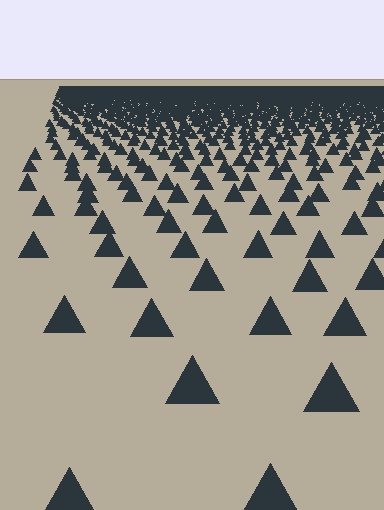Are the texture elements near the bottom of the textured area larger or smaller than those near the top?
Larger. Near the bottom, elements are closer to the viewer and appear at a bigger on-screen size.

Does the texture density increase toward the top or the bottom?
Density increases toward the top.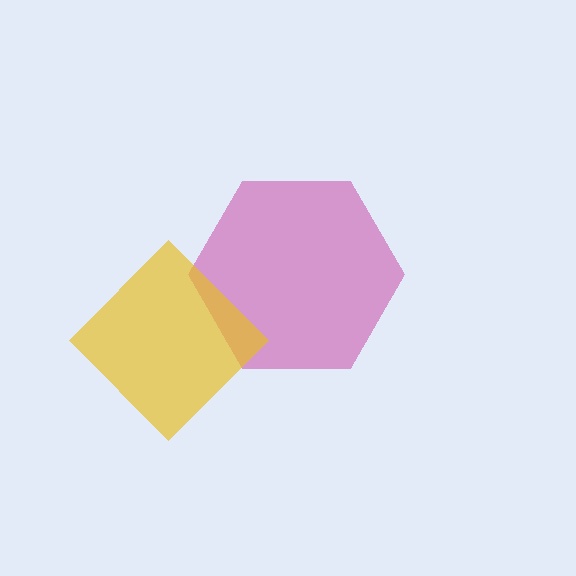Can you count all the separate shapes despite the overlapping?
Yes, there are 2 separate shapes.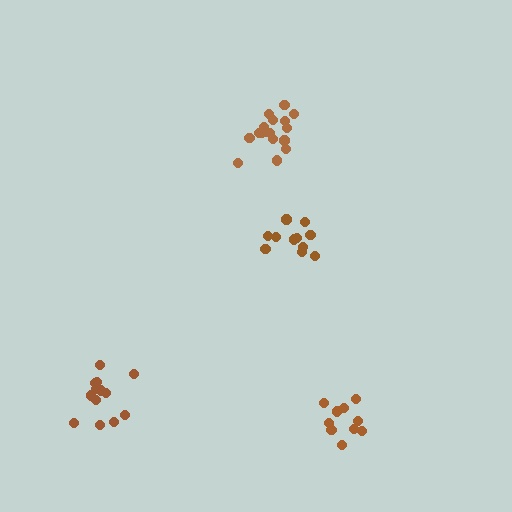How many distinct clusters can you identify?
There are 4 distinct clusters.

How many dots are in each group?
Group 1: 11 dots, Group 2: 17 dots, Group 3: 13 dots, Group 4: 11 dots (52 total).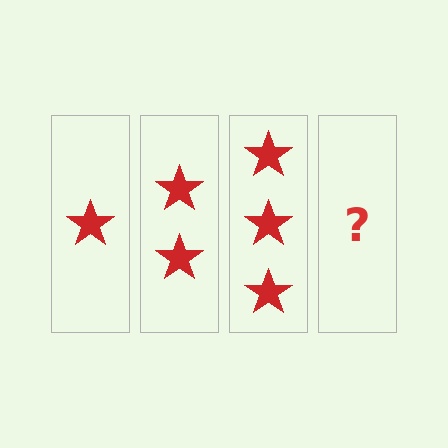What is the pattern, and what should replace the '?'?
The pattern is that each step adds one more star. The '?' should be 4 stars.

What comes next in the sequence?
The next element should be 4 stars.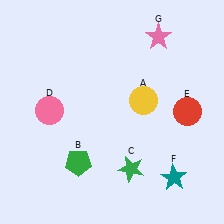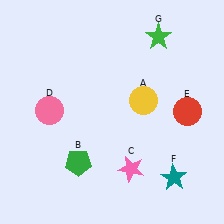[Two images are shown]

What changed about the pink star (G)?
In Image 1, G is pink. In Image 2, it changed to green.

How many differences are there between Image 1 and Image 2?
There are 2 differences between the two images.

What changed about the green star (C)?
In Image 1, C is green. In Image 2, it changed to pink.